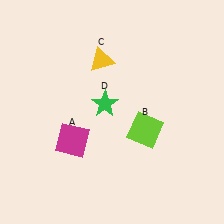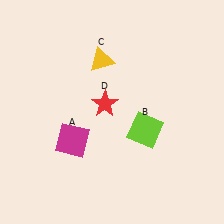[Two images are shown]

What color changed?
The star (D) changed from green in Image 1 to red in Image 2.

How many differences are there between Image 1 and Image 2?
There is 1 difference between the two images.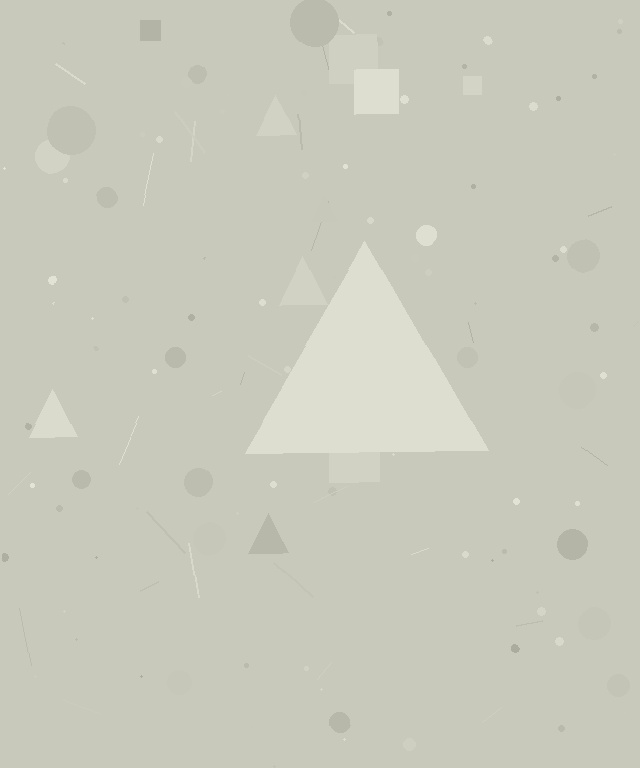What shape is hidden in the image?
A triangle is hidden in the image.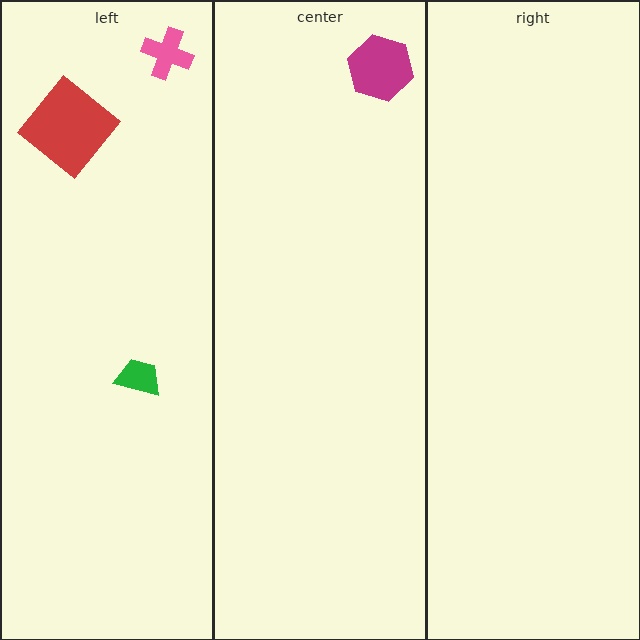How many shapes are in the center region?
1.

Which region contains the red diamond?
The left region.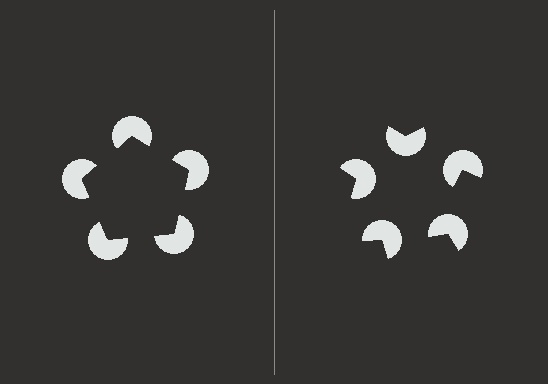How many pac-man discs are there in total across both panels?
10 — 5 on each side.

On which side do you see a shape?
An illusory pentagon appears on the left side. On the right side the wedge cuts are rotated, so no coherent shape forms.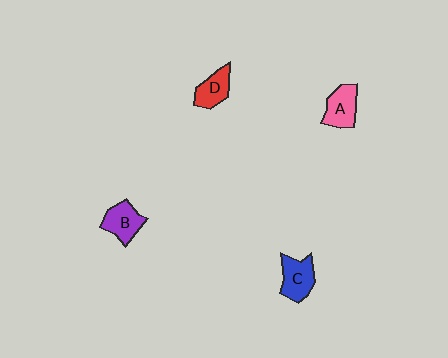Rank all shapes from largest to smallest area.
From largest to smallest: C (blue), A (pink), B (purple), D (red).